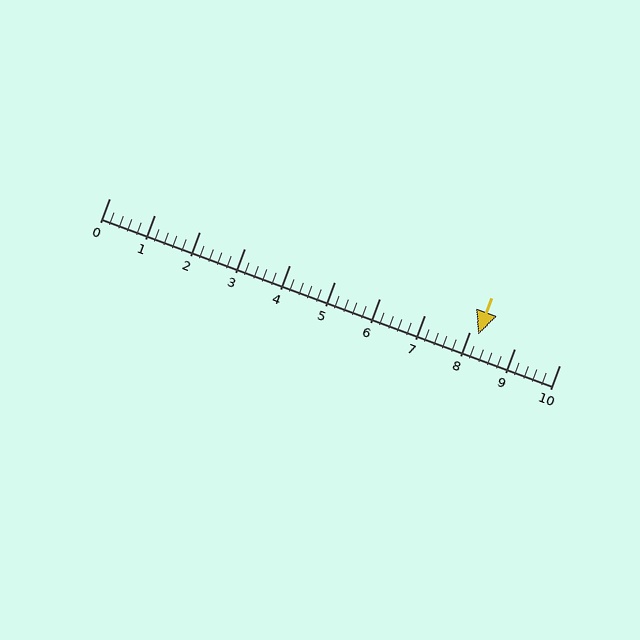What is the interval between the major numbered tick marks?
The major tick marks are spaced 1 units apart.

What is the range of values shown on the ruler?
The ruler shows values from 0 to 10.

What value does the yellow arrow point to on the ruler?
The yellow arrow points to approximately 8.2.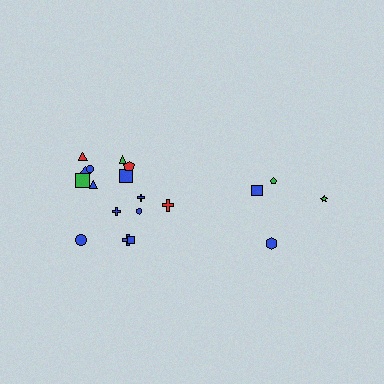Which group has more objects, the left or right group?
The left group.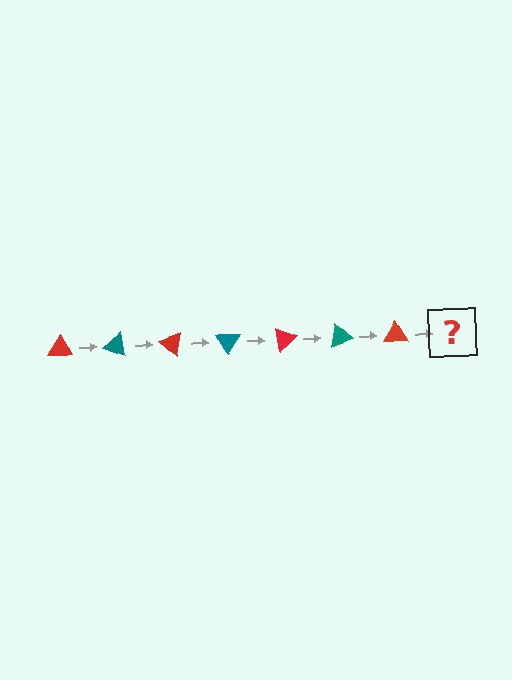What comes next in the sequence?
The next element should be a teal triangle, rotated 140 degrees from the start.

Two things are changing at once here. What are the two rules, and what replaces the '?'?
The two rules are that it rotates 20 degrees each step and the color cycles through red and teal. The '?' should be a teal triangle, rotated 140 degrees from the start.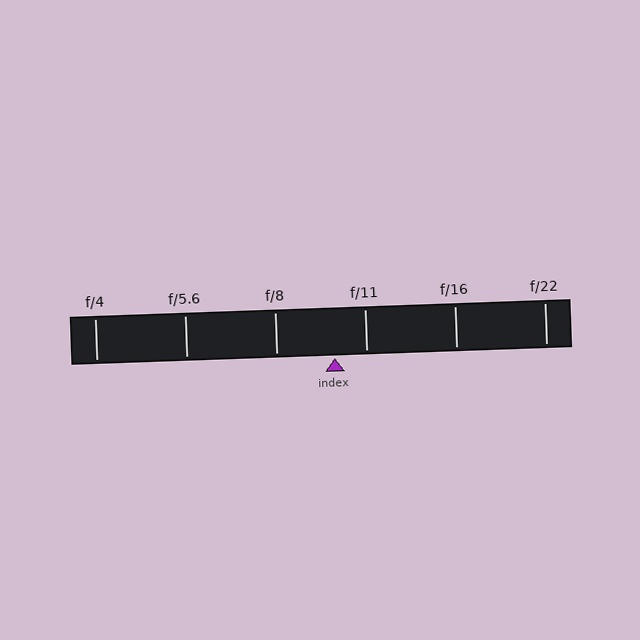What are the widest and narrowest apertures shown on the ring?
The widest aperture shown is f/4 and the narrowest is f/22.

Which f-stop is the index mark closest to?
The index mark is closest to f/11.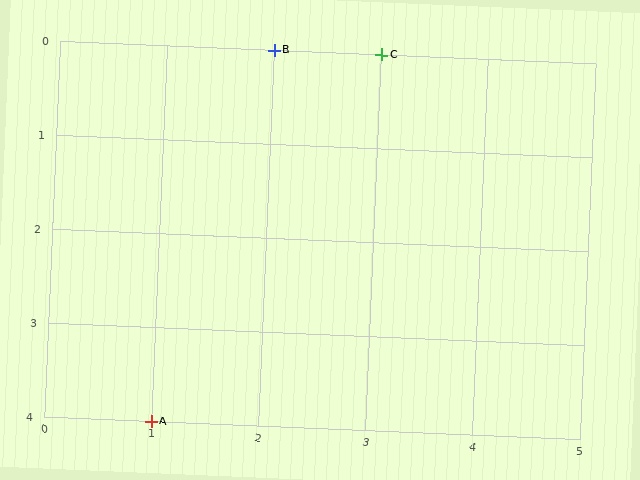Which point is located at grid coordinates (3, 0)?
Point C is at (3, 0).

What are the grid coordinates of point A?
Point A is at grid coordinates (1, 4).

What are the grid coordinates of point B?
Point B is at grid coordinates (2, 0).